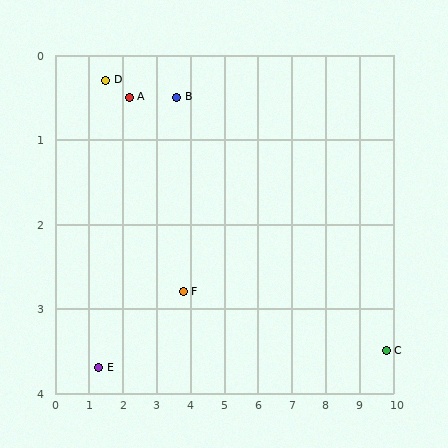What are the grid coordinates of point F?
Point F is at approximately (3.8, 2.8).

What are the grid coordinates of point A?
Point A is at approximately (2.2, 0.5).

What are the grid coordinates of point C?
Point C is at approximately (9.8, 3.5).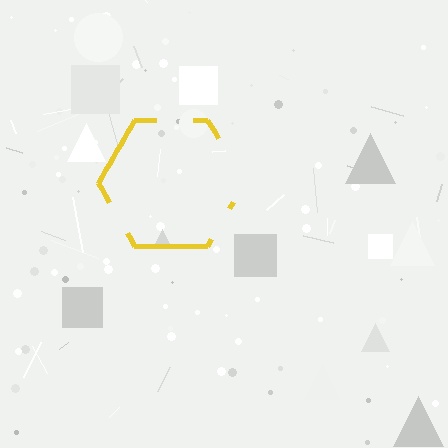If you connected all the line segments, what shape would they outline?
They would outline a hexagon.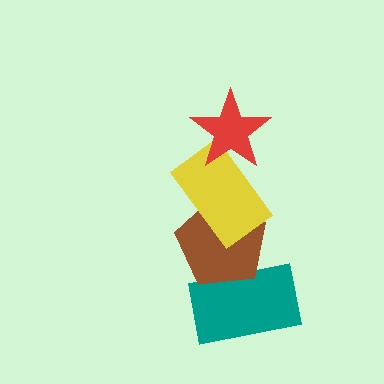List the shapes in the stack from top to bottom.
From top to bottom: the red star, the yellow rectangle, the brown pentagon, the teal rectangle.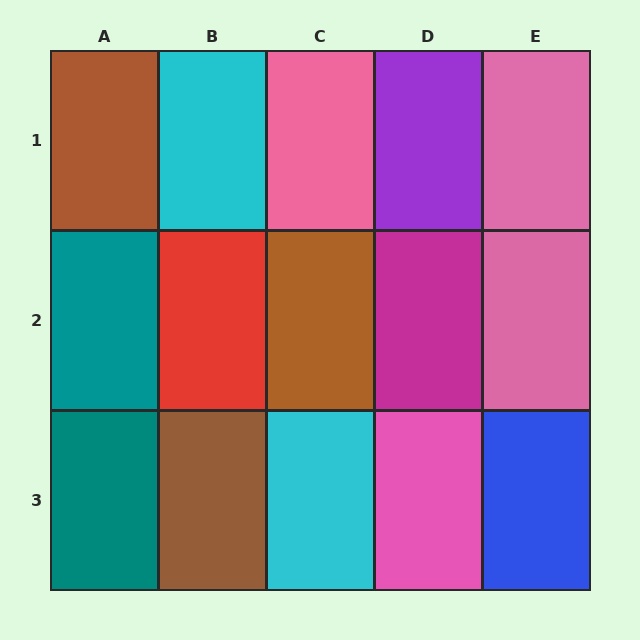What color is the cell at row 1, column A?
Brown.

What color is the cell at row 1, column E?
Pink.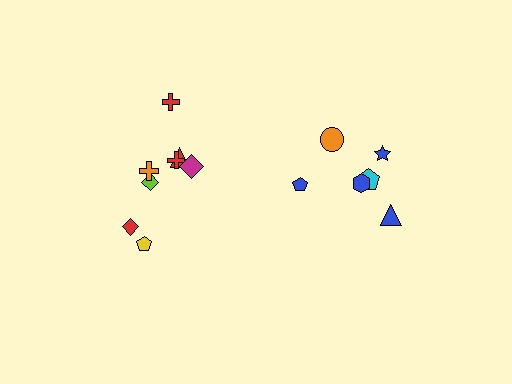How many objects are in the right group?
There are 6 objects.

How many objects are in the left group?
There are 8 objects.